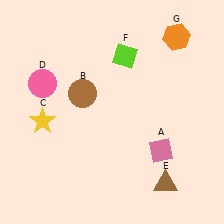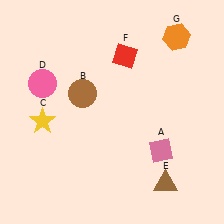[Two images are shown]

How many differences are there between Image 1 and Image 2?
There is 1 difference between the two images.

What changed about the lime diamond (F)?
In Image 1, F is lime. In Image 2, it changed to red.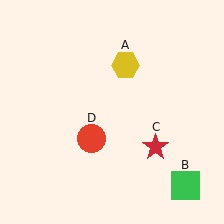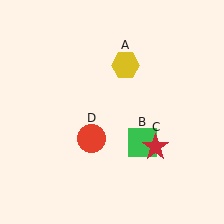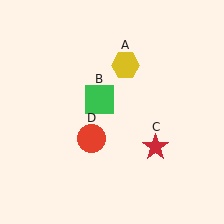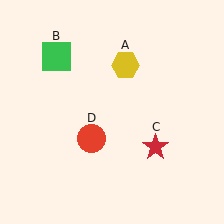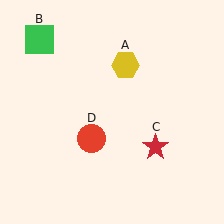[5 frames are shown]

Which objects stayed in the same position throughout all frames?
Yellow hexagon (object A) and red star (object C) and red circle (object D) remained stationary.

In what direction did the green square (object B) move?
The green square (object B) moved up and to the left.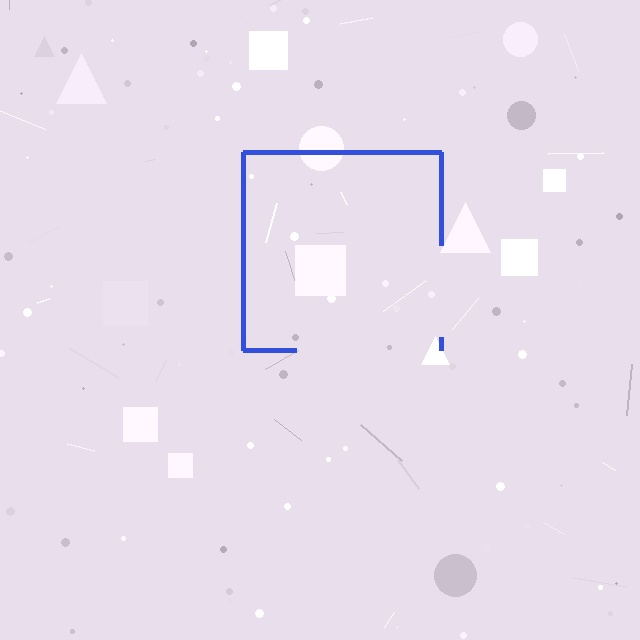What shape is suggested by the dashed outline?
The dashed outline suggests a square.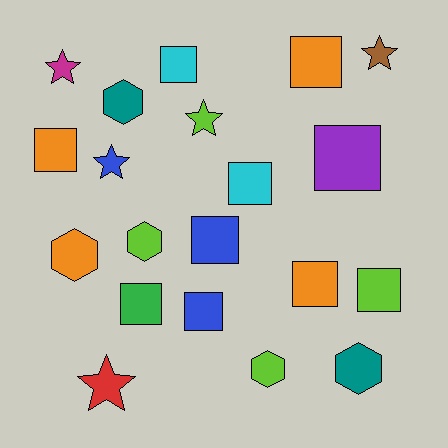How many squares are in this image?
There are 10 squares.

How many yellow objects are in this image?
There are no yellow objects.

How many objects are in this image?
There are 20 objects.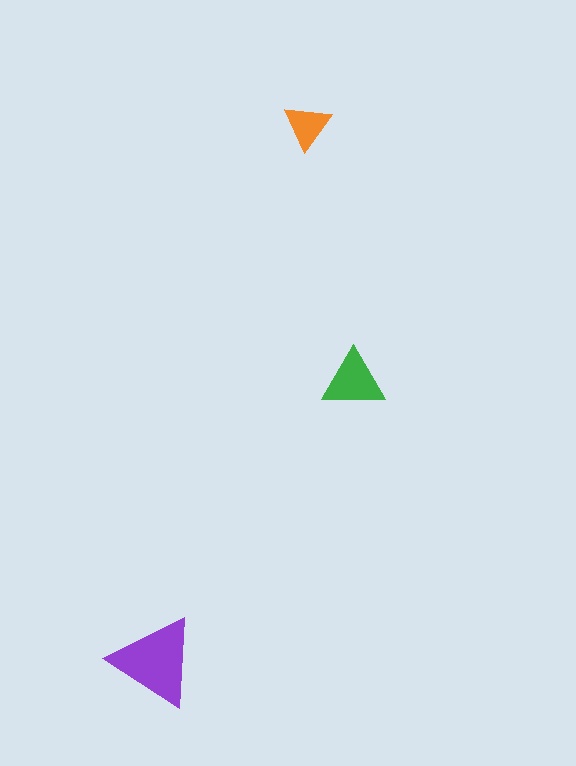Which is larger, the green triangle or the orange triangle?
The green one.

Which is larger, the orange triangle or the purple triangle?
The purple one.